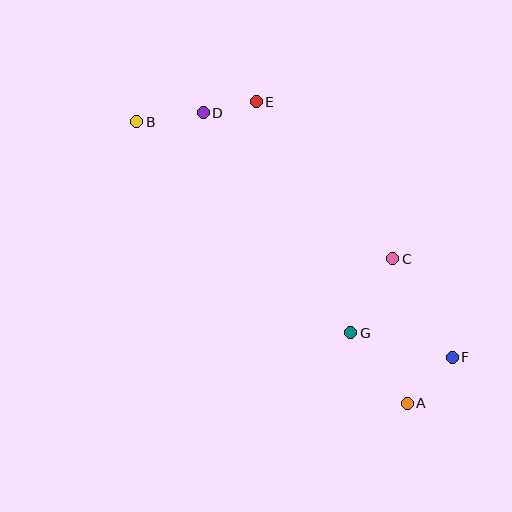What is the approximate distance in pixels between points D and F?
The distance between D and F is approximately 349 pixels.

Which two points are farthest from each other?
Points B and F are farthest from each other.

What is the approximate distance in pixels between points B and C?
The distance between B and C is approximately 290 pixels.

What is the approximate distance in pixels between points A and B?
The distance between A and B is approximately 391 pixels.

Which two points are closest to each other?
Points D and E are closest to each other.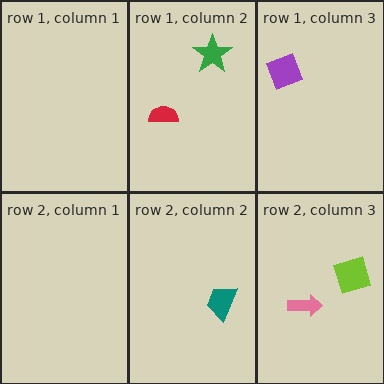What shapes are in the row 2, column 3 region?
The pink arrow, the lime diamond.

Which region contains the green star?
The row 1, column 2 region.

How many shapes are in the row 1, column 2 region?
2.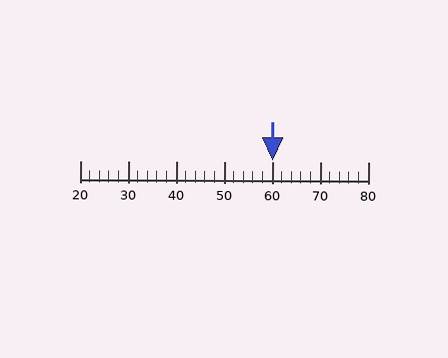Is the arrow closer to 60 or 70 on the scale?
The arrow is closer to 60.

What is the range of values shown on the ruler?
The ruler shows values from 20 to 80.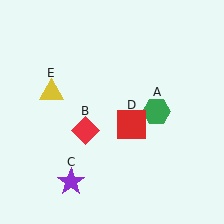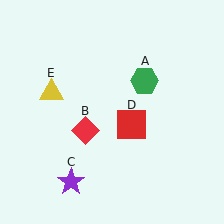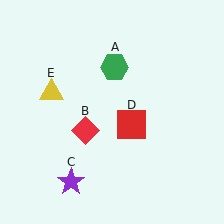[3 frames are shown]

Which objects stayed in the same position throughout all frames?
Red diamond (object B) and purple star (object C) and red square (object D) and yellow triangle (object E) remained stationary.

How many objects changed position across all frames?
1 object changed position: green hexagon (object A).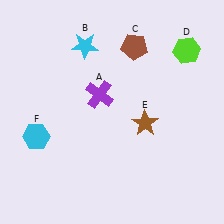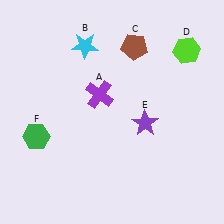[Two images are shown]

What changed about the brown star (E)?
In Image 1, E is brown. In Image 2, it changed to purple.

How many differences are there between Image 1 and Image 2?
There are 2 differences between the two images.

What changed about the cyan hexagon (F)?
In Image 1, F is cyan. In Image 2, it changed to green.